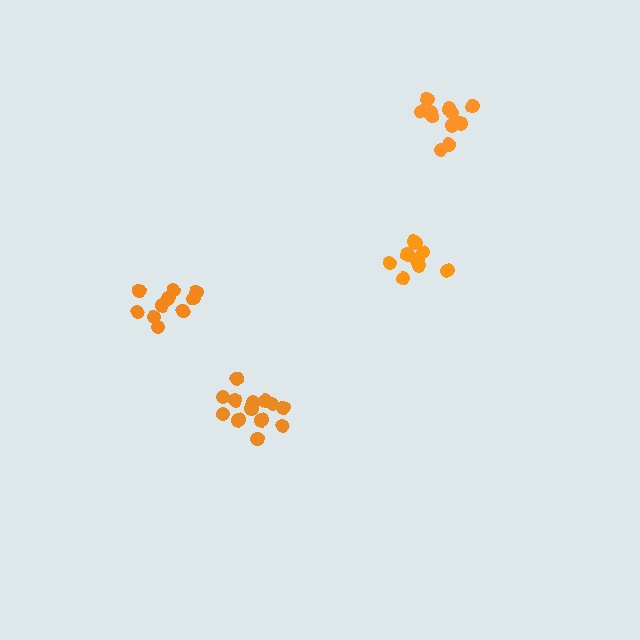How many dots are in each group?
Group 1: 13 dots, Group 2: 11 dots, Group 3: 12 dots, Group 4: 9 dots (45 total).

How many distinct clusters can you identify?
There are 4 distinct clusters.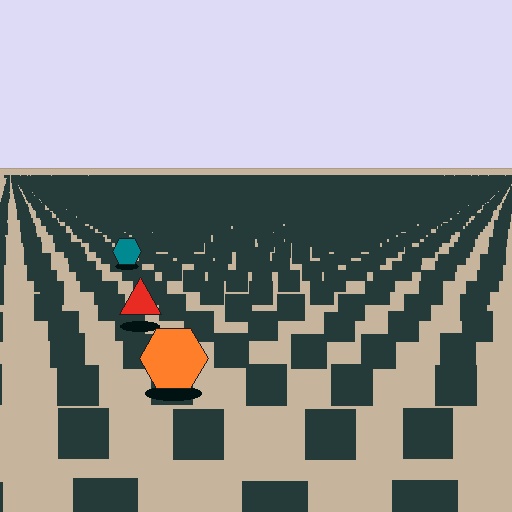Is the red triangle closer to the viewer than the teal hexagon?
Yes. The red triangle is closer — you can tell from the texture gradient: the ground texture is coarser near it.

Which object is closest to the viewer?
The orange hexagon is closest. The texture marks near it are larger and more spread out.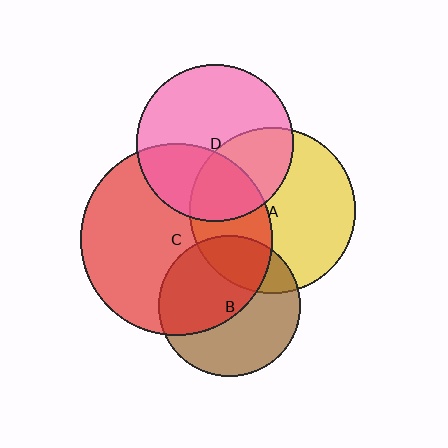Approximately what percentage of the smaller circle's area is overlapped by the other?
Approximately 25%.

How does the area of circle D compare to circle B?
Approximately 1.2 times.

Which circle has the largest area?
Circle C (red).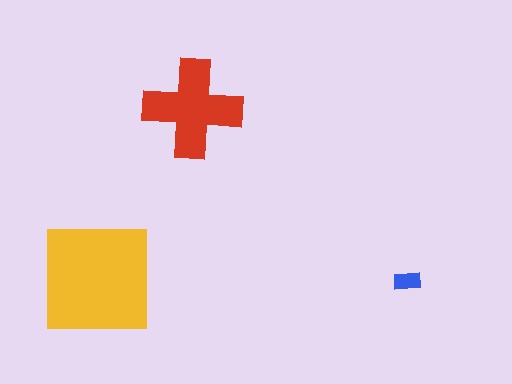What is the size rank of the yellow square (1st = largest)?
1st.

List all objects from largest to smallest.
The yellow square, the red cross, the blue rectangle.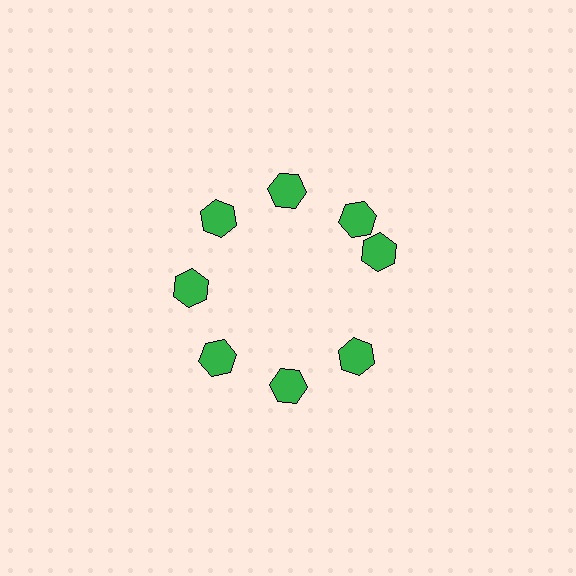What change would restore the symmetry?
The symmetry would be restored by rotating it back into even spacing with its neighbors so that all 8 hexagons sit at equal angles and equal distance from the center.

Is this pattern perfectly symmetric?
No. The 8 green hexagons are arranged in a ring, but one element near the 3 o'clock position is rotated out of alignment along the ring, breaking the 8-fold rotational symmetry.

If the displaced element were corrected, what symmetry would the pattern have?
It would have 8-fold rotational symmetry — the pattern would map onto itself every 45 degrees.